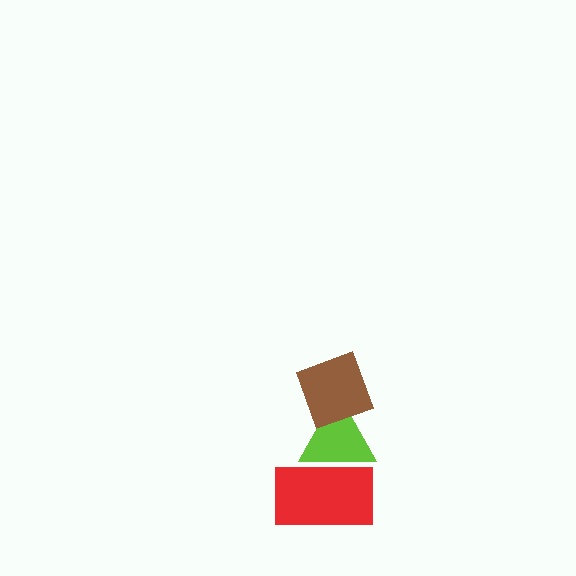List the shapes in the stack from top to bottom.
From top to bottom: the brown diamond, the lime triangle, the red rectangle.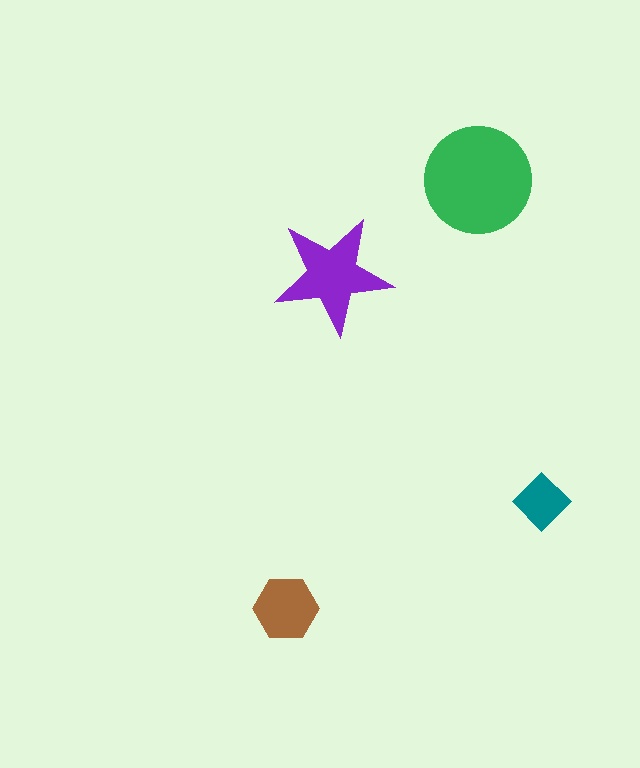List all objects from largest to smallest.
The green circle, the purple star, the brown hexagon, the teal diamond.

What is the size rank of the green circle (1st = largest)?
1st.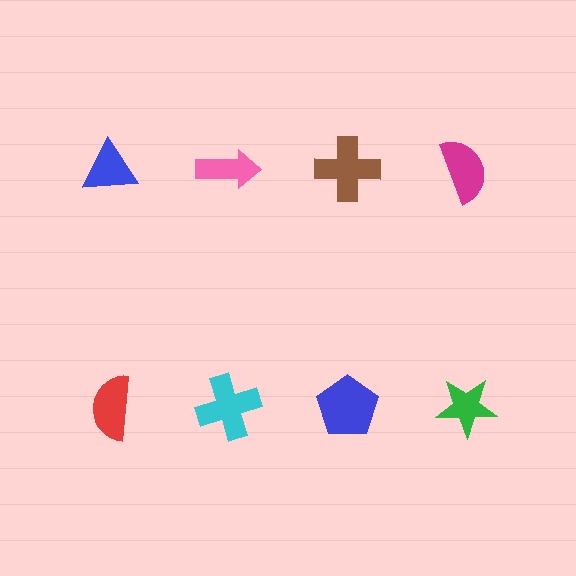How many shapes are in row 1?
4 shapes.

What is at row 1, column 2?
A pink arrow.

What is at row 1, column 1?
A blue triangle.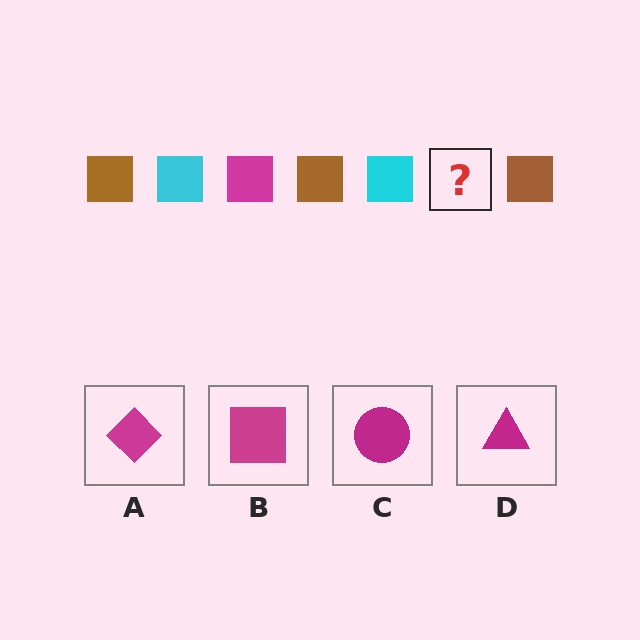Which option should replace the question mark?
Option B.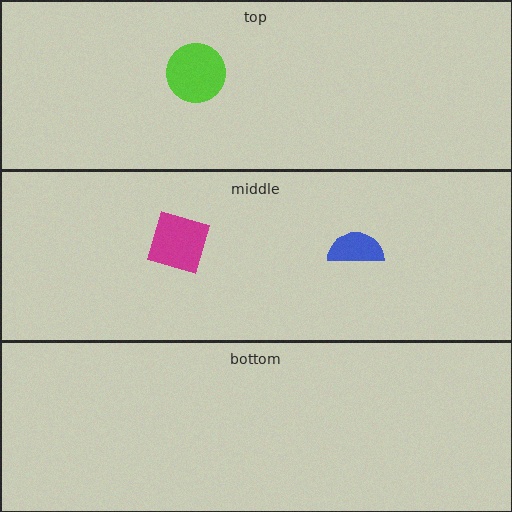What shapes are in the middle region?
The blue semicircle, the magenta square.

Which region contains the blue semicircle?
The middle region.